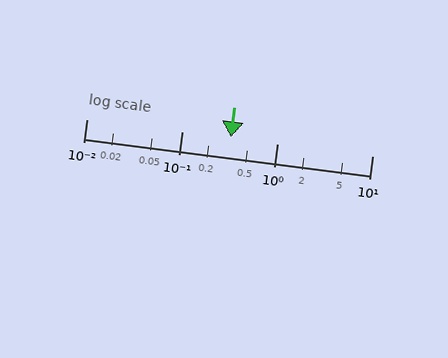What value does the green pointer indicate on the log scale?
The pointer indicates approximately 0.33.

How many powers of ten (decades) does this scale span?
The scale spans 3 decades, from 0.01 to 10.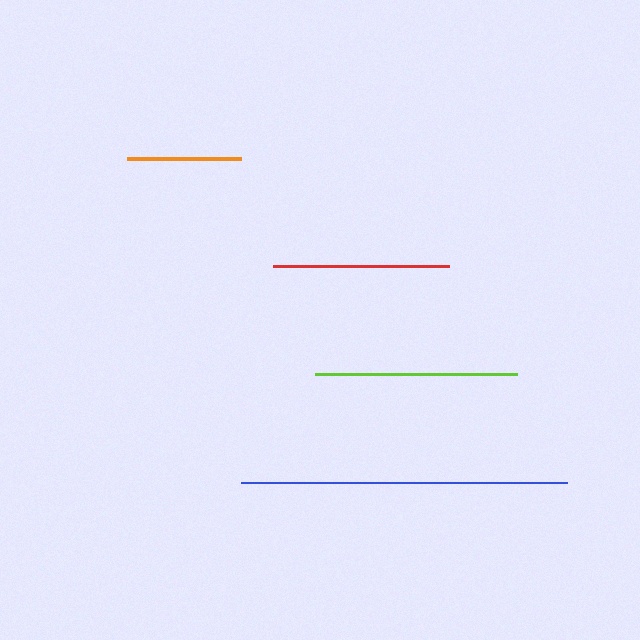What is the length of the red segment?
The red segment is approximately 176 pixels long.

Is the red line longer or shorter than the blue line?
The blue line is longer than the red line.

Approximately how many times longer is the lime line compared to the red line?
The lime line is approximately 1.2 times the length of the red line.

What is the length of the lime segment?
The lime segment is approximately 202 pixels long.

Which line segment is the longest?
The blue line is the longest at approximately 326 pixels.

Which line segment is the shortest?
The orange line is the shortest at approximately 114 pixels.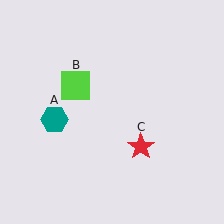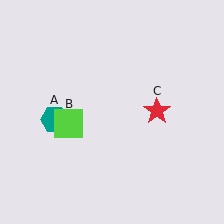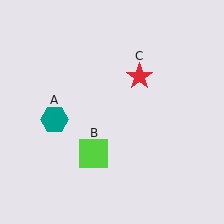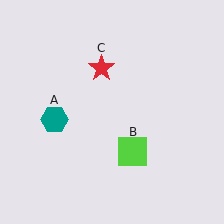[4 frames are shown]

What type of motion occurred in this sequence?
The lime square (object B), red star (object C) rotated counterclockwise around the center of the scene.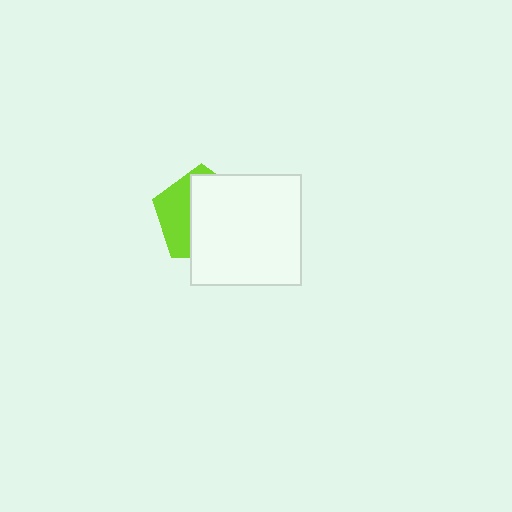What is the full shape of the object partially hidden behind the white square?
The partially hidden object is a lime pentagon.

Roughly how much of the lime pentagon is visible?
A small part of it is visible (roughly 35%).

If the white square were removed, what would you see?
You would see the complete lime pentagon.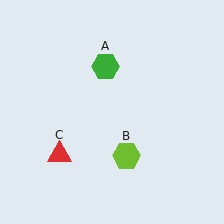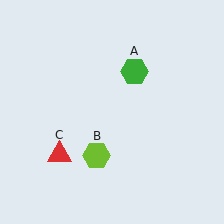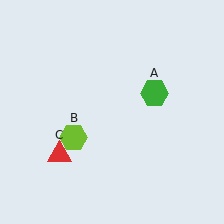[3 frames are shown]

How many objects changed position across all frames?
2 objects changed position: green hexagon (object A), lime hexagon (object B).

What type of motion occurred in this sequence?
The green hexagon (object A), lime hexagon (object B) rotated clockwise around the center of the scene.